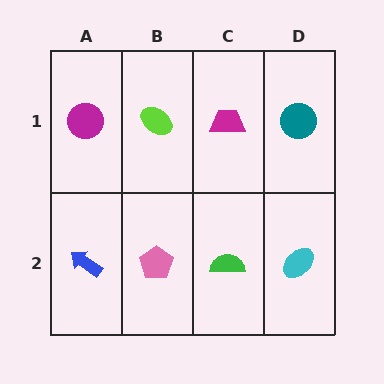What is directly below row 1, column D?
A cyan ellipse.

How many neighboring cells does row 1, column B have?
3.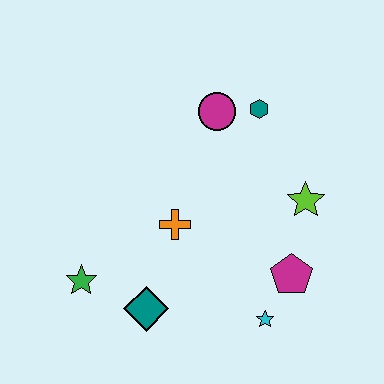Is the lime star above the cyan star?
Yes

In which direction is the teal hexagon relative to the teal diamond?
The teal hexagon is above the teal diamond.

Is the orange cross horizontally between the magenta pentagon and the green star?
Yes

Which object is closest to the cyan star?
The magenta pentagon is closest to the cyan star.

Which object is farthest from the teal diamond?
The teal hexagon is farthest from the teal diamond.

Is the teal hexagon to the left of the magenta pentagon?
Yes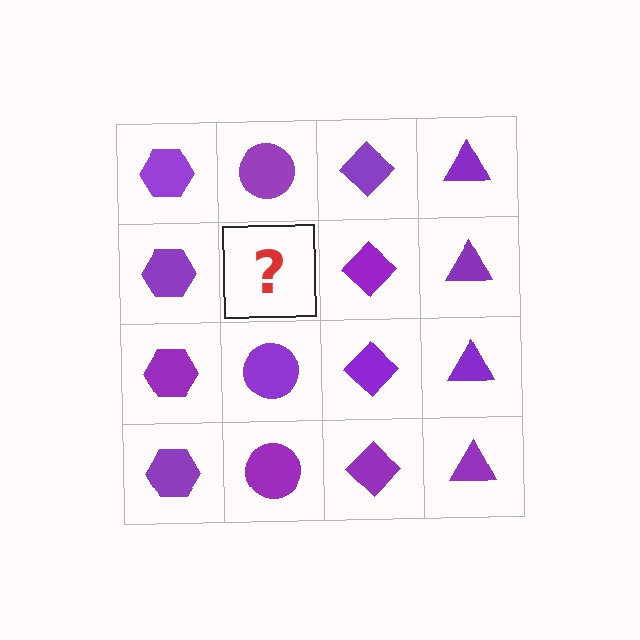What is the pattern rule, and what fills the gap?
The rule is that each column has a consistent shape. The gap should be filled with a purple circle.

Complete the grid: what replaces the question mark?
The question mark should be replaced with a purple circle.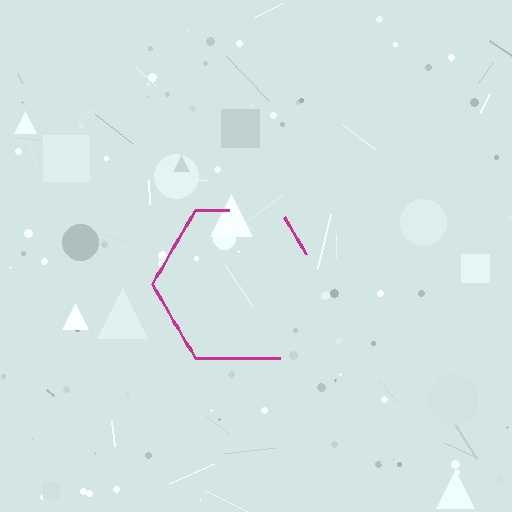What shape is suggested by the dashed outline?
The dashed outline suggests a hexagon.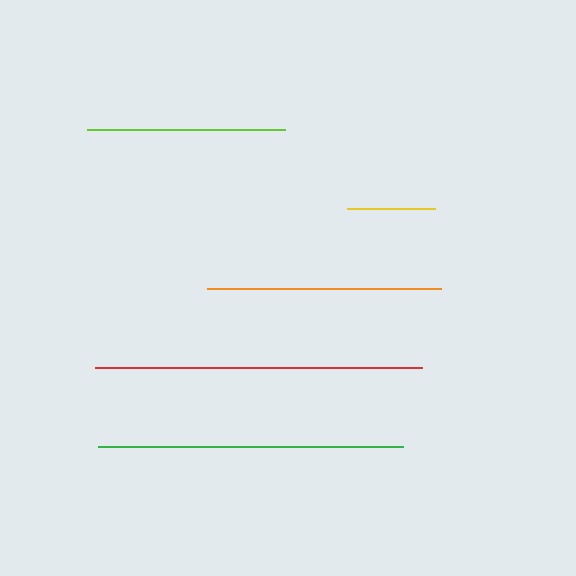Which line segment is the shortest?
The yellow line is the shortest at approximately 88 pixels.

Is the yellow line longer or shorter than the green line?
The green line is longer than the yellow line.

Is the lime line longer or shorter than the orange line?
The orange line is longer than the lime line.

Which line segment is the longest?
The red line is the longest at approximately 327 pixels.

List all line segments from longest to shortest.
From longest to shortest: red, green, orange, lime, yellow.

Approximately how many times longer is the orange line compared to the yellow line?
The orange line is approximately 2.7 times the length of the yellow line.